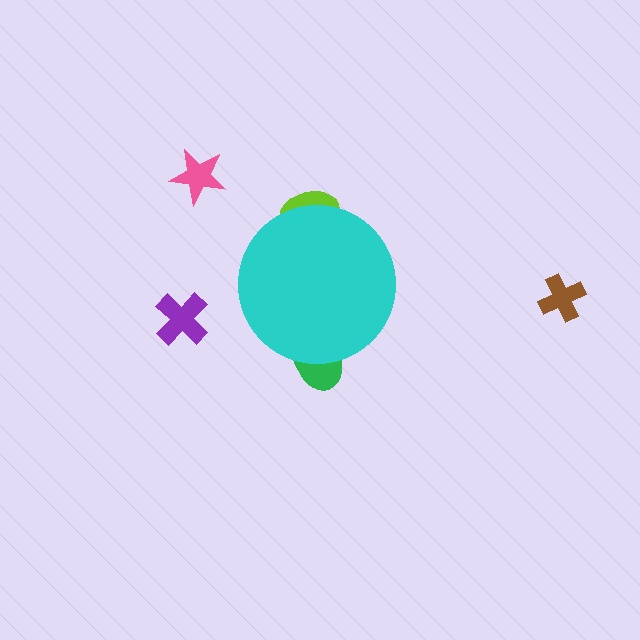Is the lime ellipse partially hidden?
Yes, the lime ellipse is partially hidden behind the cyan circle.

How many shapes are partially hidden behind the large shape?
2 shapes are partially hidden.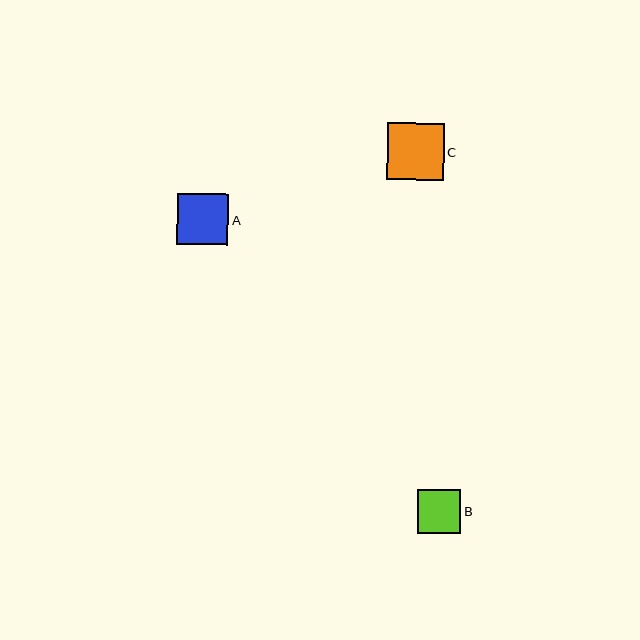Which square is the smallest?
Square B is the smallest with a size of approximately 43 pixels.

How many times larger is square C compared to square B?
Square C is approximately 1.3 times the size of square B.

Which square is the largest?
Square C is the largest with a size of approximately 57 pixels.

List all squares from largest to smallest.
From largest to smallest: C, A, B.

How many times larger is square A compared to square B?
Square A is approximately 1.2 times the size of square B.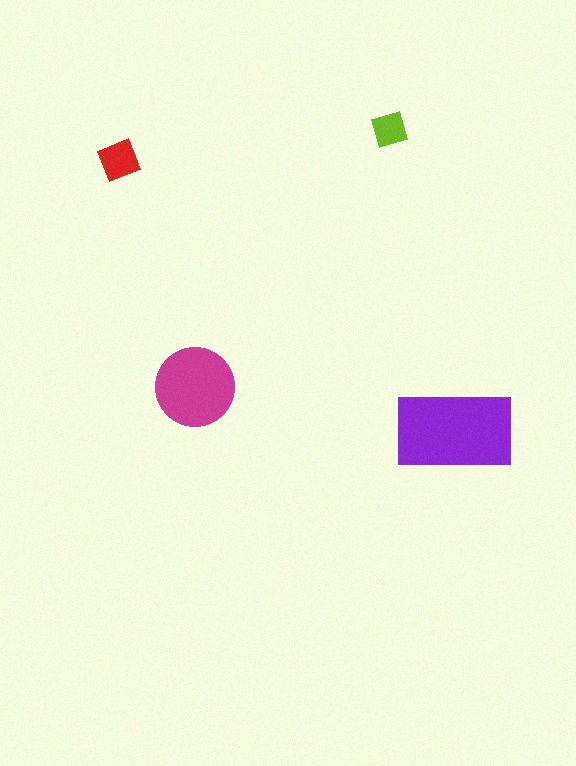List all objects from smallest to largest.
The lime square, the red diamond, the magenta circle, the purple rectangle.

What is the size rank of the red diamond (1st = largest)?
3rd.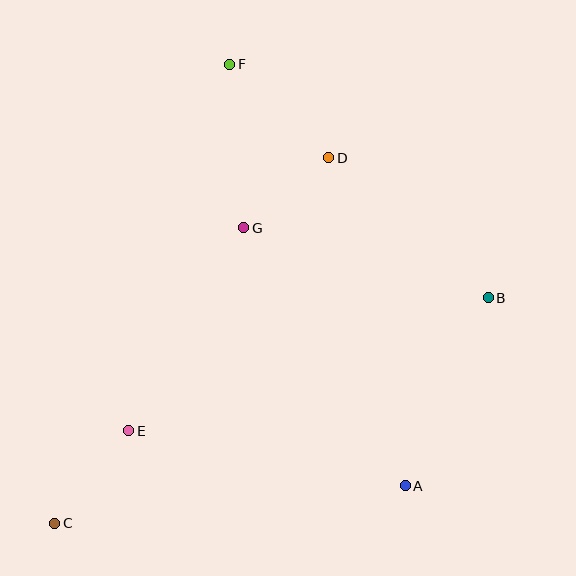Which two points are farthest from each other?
Points C and F are farthest from each other.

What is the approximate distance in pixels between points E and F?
The distance between E and F is approximately 380 pixels.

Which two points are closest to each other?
Points D and G are closest to each other.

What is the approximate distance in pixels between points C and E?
The distance between C and E is approximately 119 pixels.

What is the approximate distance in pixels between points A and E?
The distance between A and E is approximately 282 pixels.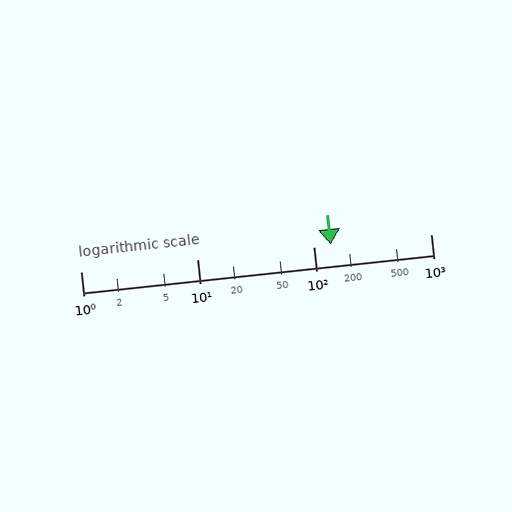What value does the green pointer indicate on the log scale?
The pointer indicates approximately 140.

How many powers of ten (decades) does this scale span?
The scale spans 3 decades, from 1 to 1000.